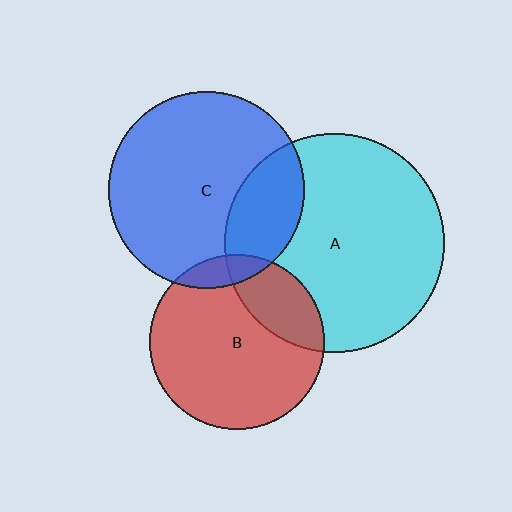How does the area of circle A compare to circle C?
Approximately 1.3 times.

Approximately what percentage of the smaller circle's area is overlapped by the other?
Approximately 25%.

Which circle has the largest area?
Circle A (cyan).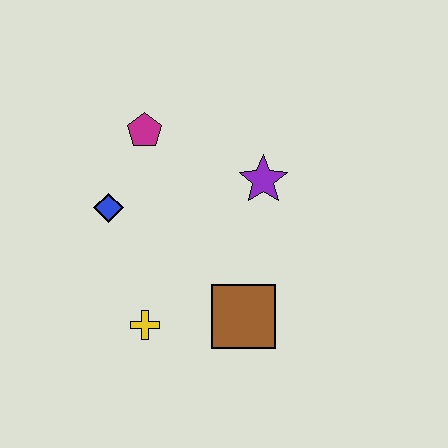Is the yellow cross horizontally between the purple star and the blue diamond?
Yes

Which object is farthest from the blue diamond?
The brown square is farthest from the blue diamond.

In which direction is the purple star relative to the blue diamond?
The purple star is to the right of the blue diamond.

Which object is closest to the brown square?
The yellow cross is closest to the brown square.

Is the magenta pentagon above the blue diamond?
Yes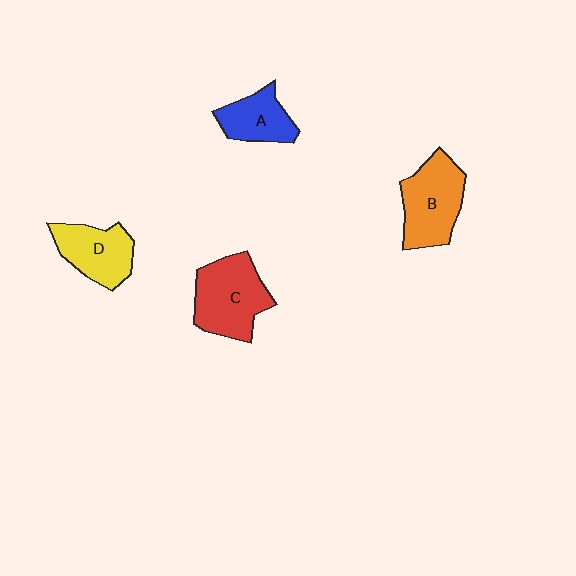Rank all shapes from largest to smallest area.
From largest to smallest: C (red), B (orange), D (yellow), A (blue).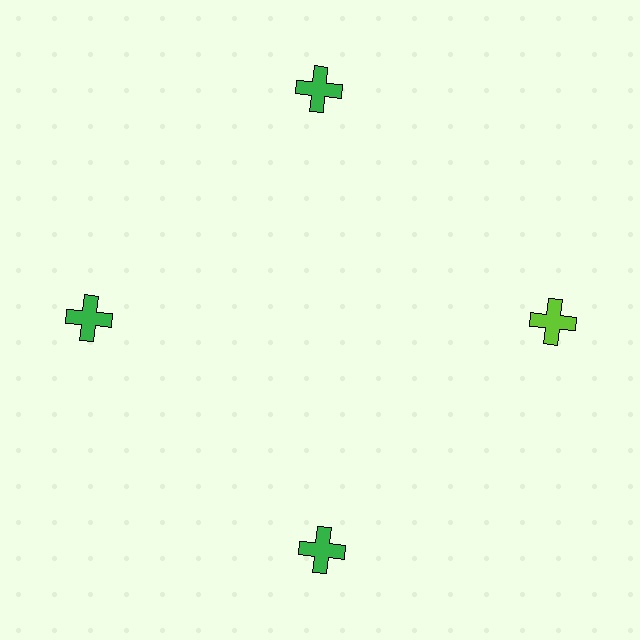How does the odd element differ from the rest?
It has a different color: lime instead of green.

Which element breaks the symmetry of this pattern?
The lime cross at roughly the 3 o'clock position breaks the symmetry. All other shapes are green crosses.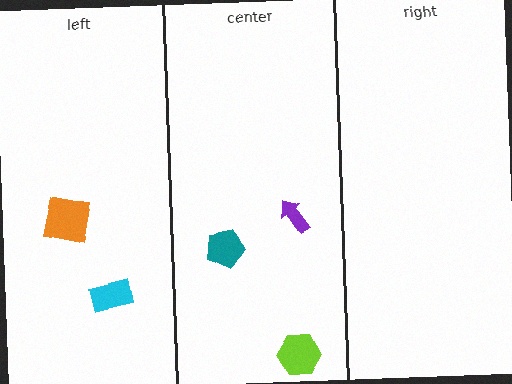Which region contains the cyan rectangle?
The left region.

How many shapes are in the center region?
3.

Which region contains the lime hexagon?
The center region.